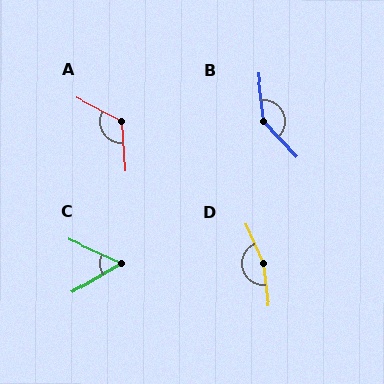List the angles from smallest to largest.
C (55°), A (121°), B (143°), D (163°).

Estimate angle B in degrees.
Approximately 143 degrees.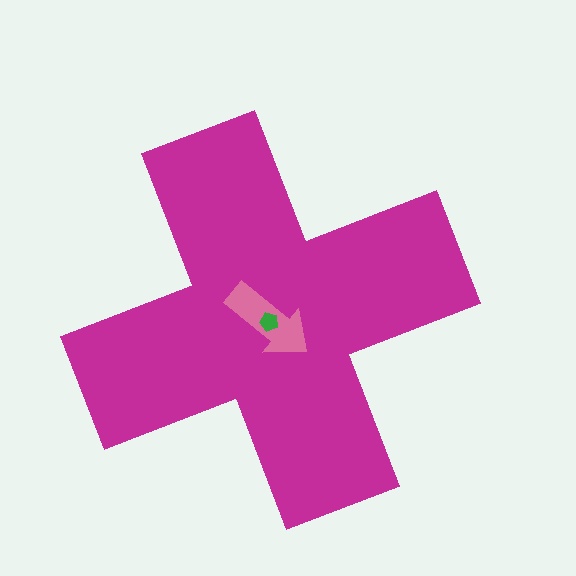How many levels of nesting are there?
3.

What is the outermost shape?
The magenta cross.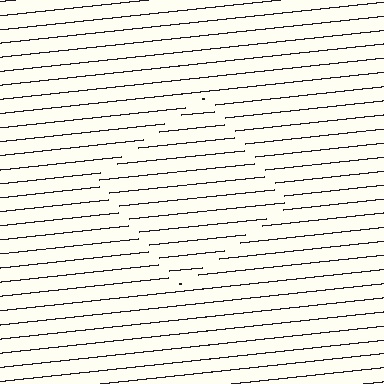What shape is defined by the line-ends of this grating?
An illusory square. The interior of the shape contains the same grating, shifted by half a period — the contour is defined by the phase discontinuity where line-ends from the inner and outer gratings abut.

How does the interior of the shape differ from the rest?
The interior of the shape contains the same grating, shifted by half a period — the contour is defined by the phase discontinuity where line-ends from the inner and outer gratings abut.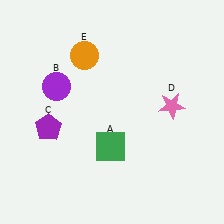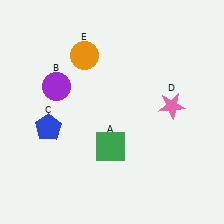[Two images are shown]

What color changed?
The pentagon (C) changed from purple in Image 1 to blue in Image 2.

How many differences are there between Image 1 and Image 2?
There is 1 difference between the two images.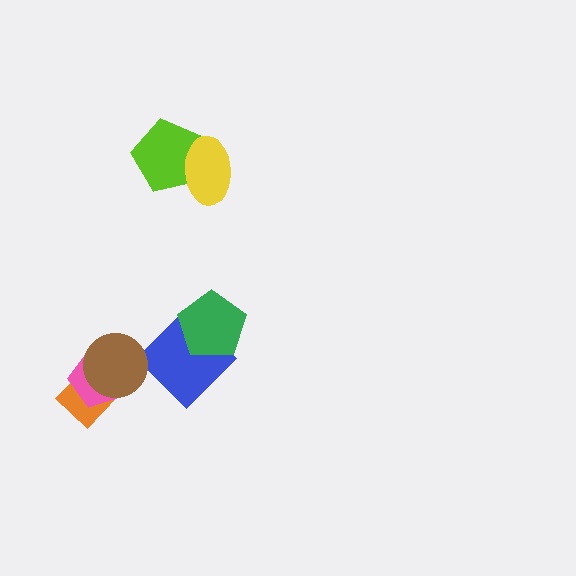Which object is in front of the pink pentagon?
The brown circle is in front of the pink pentagon.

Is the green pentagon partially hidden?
No, no other shape covers it.